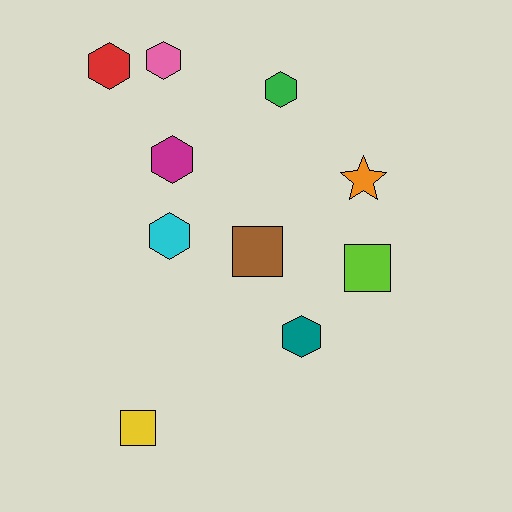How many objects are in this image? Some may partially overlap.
There are 10 objects.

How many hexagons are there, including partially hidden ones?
There are 6 hexagons.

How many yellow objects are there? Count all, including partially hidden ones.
There is 1 yellow object.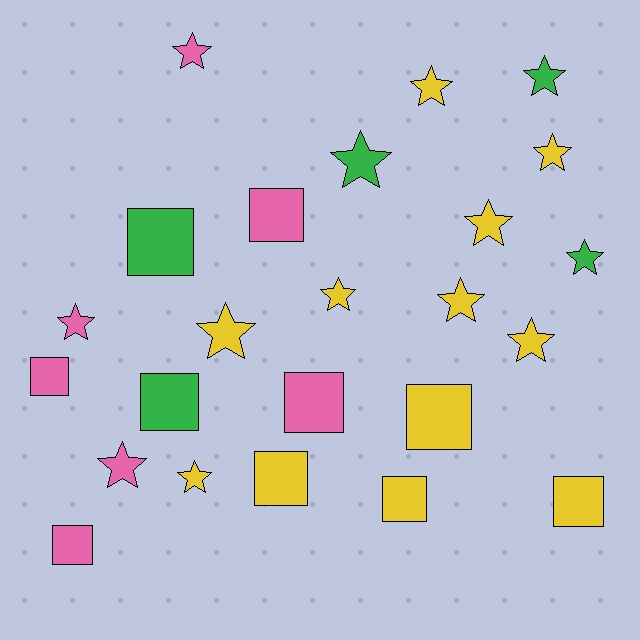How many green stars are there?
There are 3 green stars.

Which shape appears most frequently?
Star, with 14 objects.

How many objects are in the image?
There are 24 objects.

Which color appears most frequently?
Yellow, with 12 objects.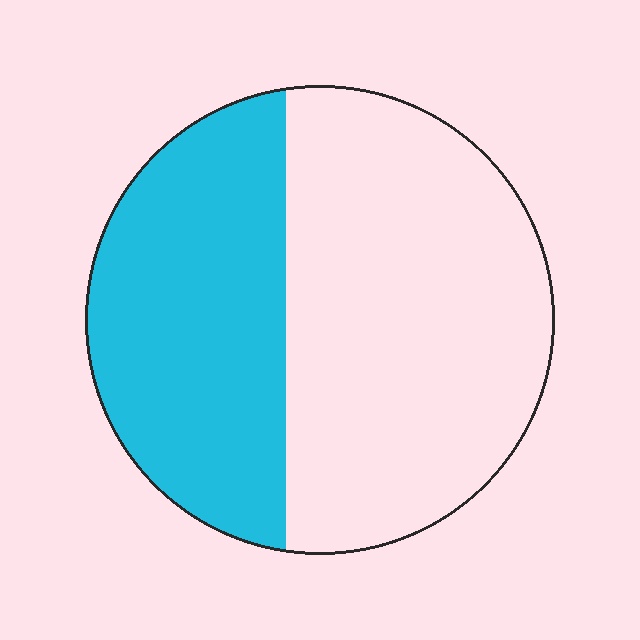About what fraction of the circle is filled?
About two fifths (2/5).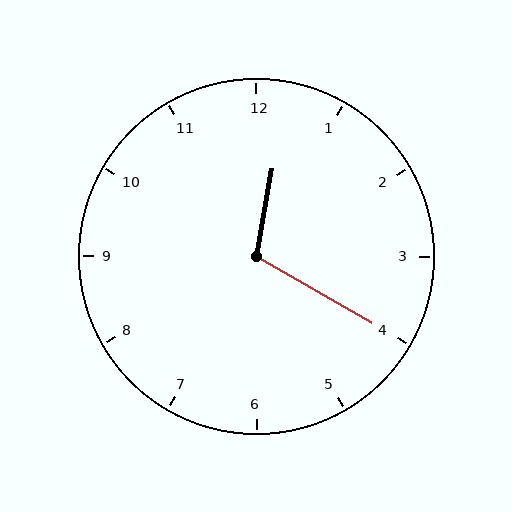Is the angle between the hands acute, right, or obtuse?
It is obtuse.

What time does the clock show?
12:20.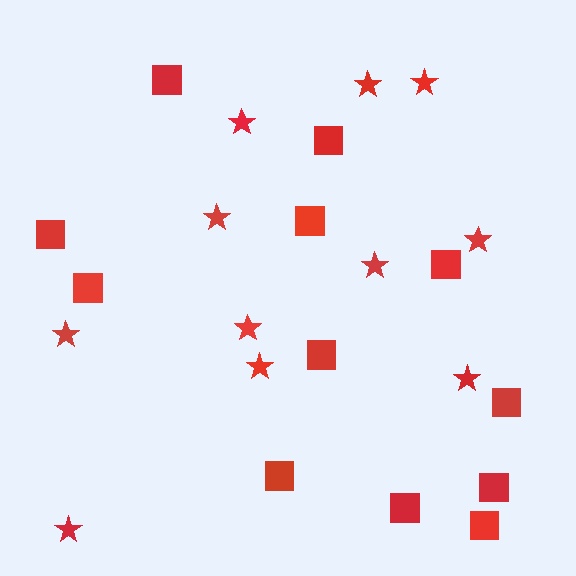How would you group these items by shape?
There are 2 groups: one group of squares (12) and one group of stars (11).